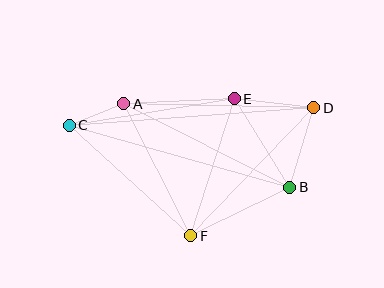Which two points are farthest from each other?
Points C and D are farthest from each other.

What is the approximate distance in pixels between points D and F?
The distance between D and F is approximately 177 pixels.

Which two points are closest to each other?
Points A and C are closest to each other.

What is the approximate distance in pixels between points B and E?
The distance between B and E is approximately 104 pixels.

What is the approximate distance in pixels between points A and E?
The distance between A and E is approximately 111 pixels.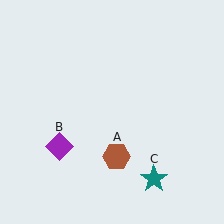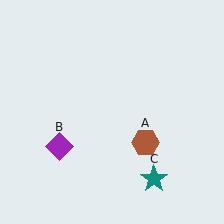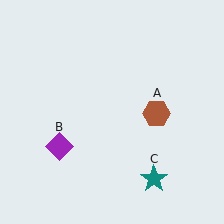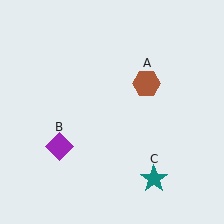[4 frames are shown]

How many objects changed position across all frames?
1 object changed position: brown hexagon (object A).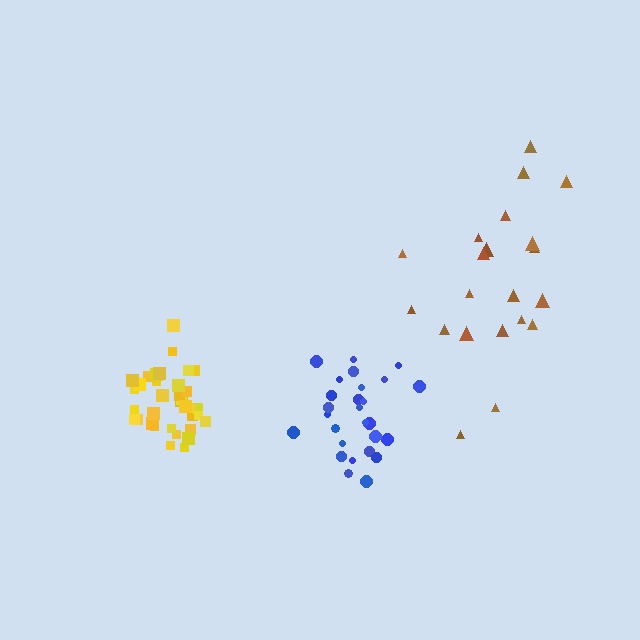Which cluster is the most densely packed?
Yellow.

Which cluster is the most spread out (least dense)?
Brown.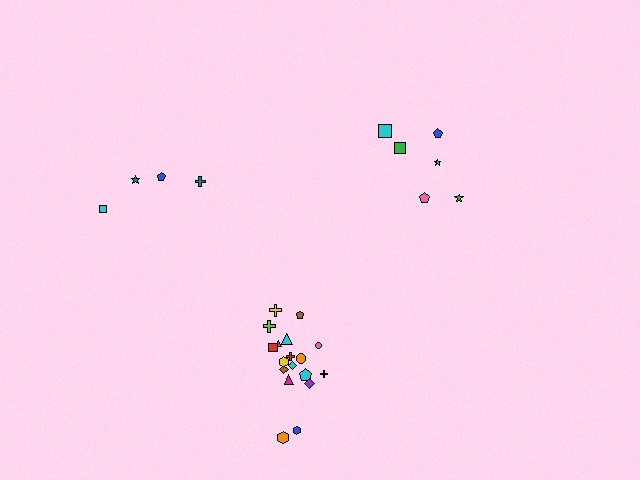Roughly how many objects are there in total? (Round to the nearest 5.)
Roughly 30 objects in total.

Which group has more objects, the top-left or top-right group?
The top-right group.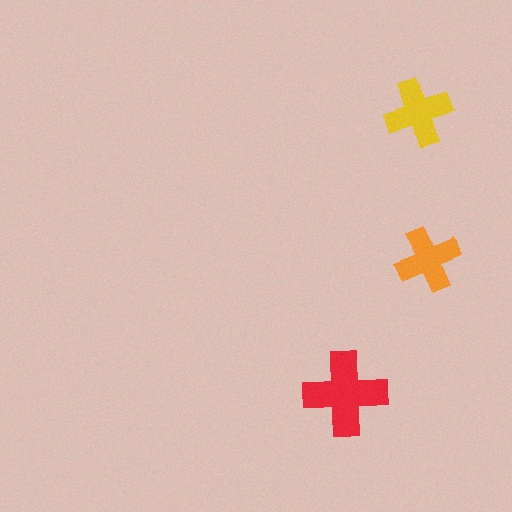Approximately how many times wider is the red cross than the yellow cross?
About 1.5 times wider.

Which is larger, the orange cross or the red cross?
The red one.